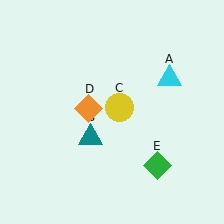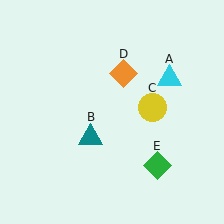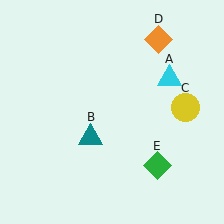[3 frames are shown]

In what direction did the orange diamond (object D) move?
The orange diamond (object D) moved up and to the right.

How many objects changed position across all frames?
2 objects changed position: yellow circle (object C), orange diamond (object D).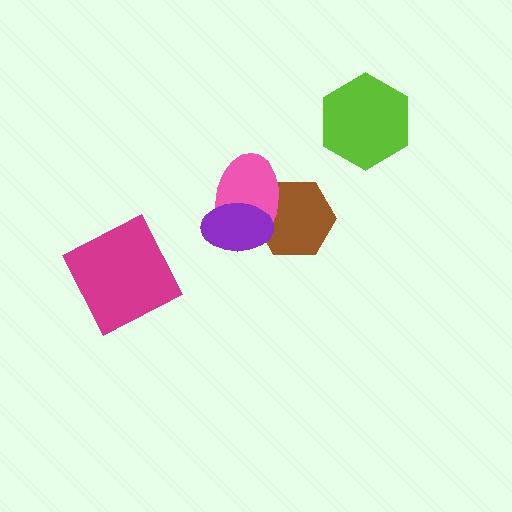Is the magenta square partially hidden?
No, no other shape covers it.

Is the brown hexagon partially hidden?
Yes, it is partially covered by another shape.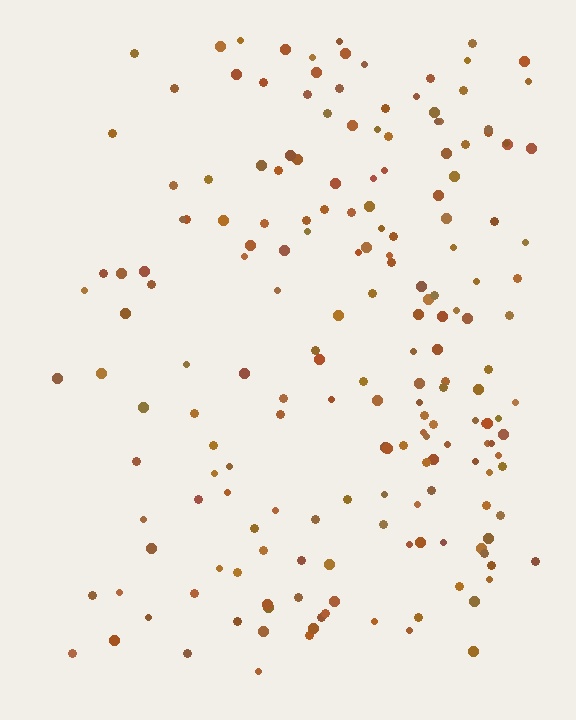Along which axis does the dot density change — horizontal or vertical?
Horizontal.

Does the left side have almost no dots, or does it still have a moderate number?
Still a moderate number, just noticeably fewer than the right.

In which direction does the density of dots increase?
From left to right, with the right side densest.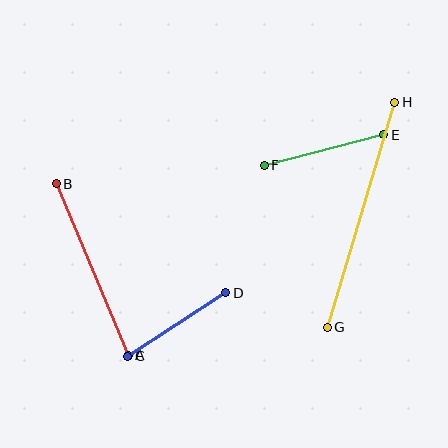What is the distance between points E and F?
The distance is approximately 123 pixels.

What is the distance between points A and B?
The distance is approximately 186 pixels.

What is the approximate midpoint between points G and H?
The midpoint is at approximately (361, 215) pixels.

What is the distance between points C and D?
The distance is approximately 117 pixels.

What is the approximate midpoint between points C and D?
The midpoint is at approximately (177, 325) pixels.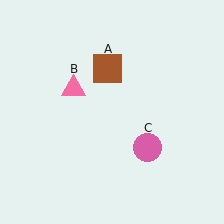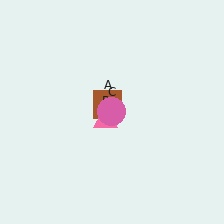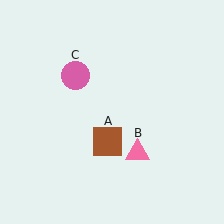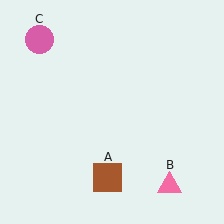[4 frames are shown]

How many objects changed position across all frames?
3 objects changed position: brown square (object A), pink triangle (object B), pink circle (object C).